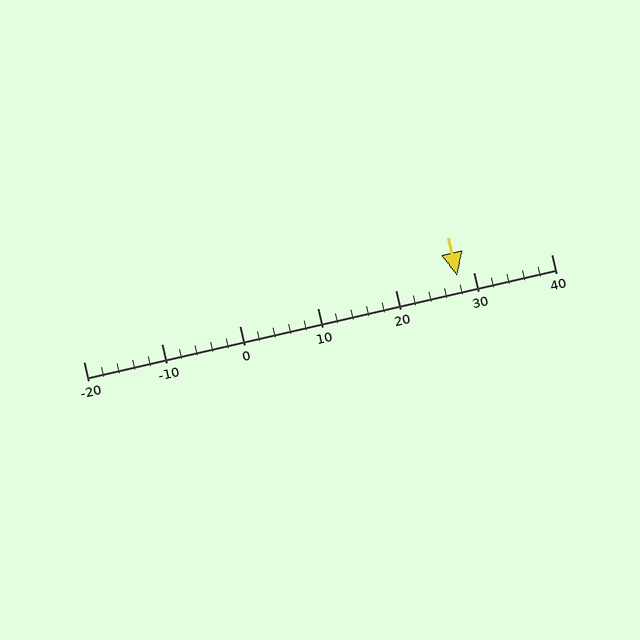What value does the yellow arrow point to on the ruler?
The yellow arrow points to approximately 28.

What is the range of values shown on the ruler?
The ruler shows values from -20 to 40.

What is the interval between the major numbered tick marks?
The major tick marks are spaced 10 units apart.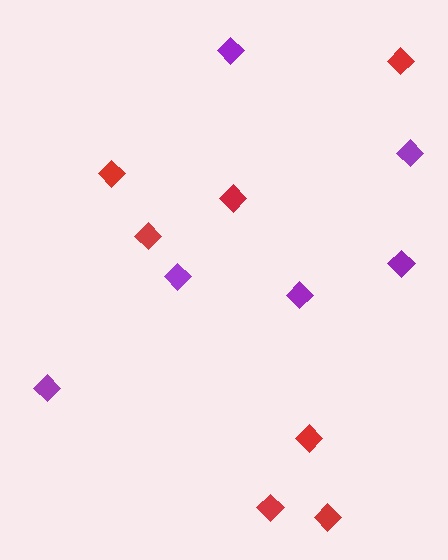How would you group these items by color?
There are 2 groups: one group of red diamonds (7) and one group of purple diamonds (6).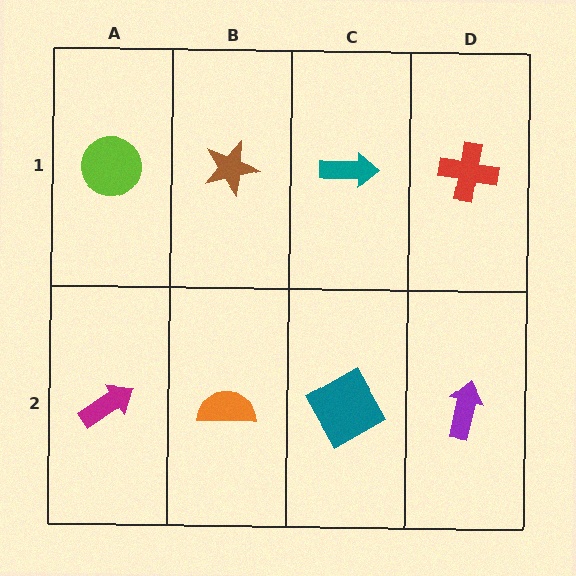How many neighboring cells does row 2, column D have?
2.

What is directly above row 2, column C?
A teal arrow.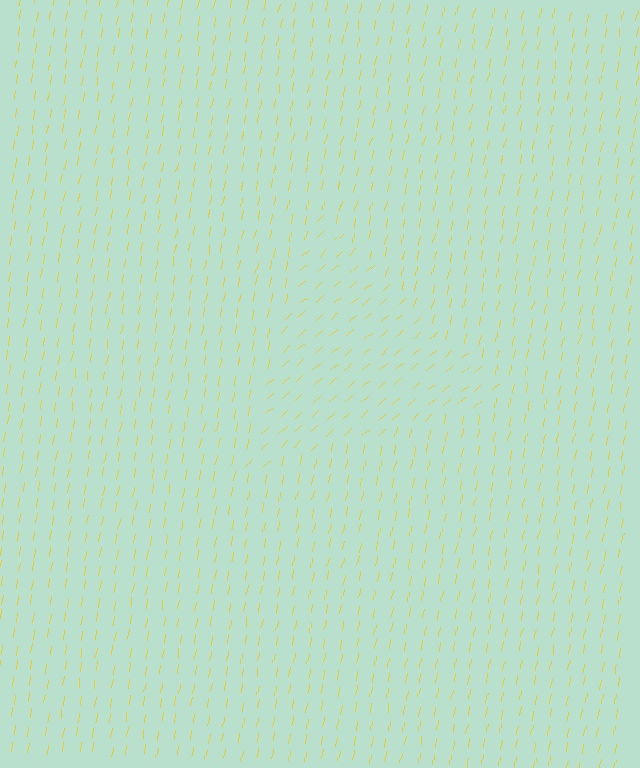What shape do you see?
I see a triangle.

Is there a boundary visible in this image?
Yes, there is a texture boundary formed by a change in line orientation.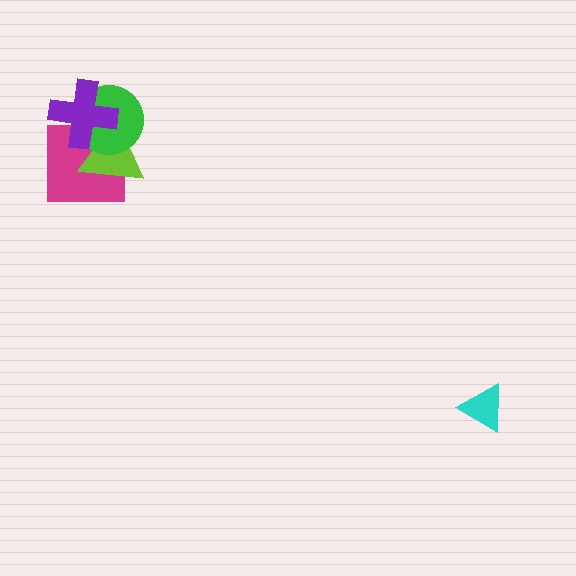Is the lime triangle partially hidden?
Yes, it is partially covered by another shape.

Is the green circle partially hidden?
Yes, it is partially covered by another shape.